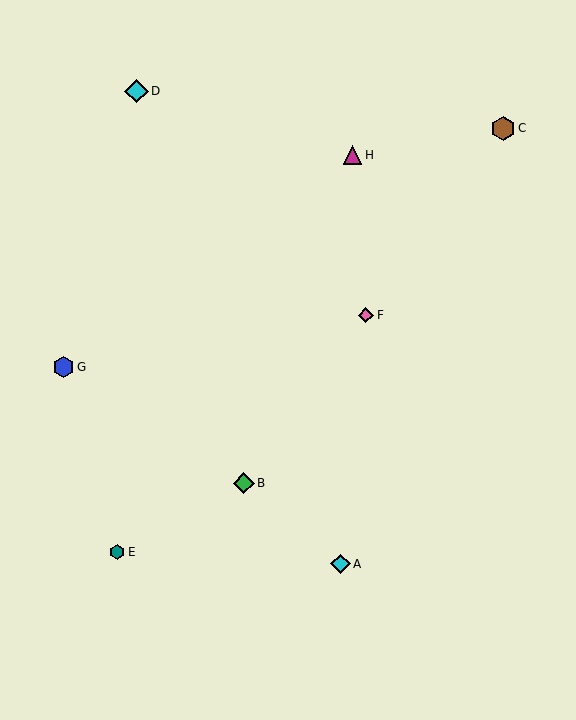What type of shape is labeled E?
Shape E is a teal hexagon.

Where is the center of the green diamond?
The center of the green diamond is at (244, 483).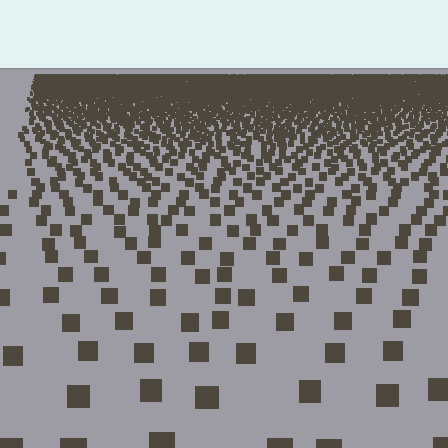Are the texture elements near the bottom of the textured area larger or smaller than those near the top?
Larger. Near the bottom, elements are closer to the viewer and appear at a bigger on-screen size.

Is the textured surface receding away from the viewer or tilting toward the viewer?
The surface is receding away from the viewer. Texture elements get smaller and denser toward the top.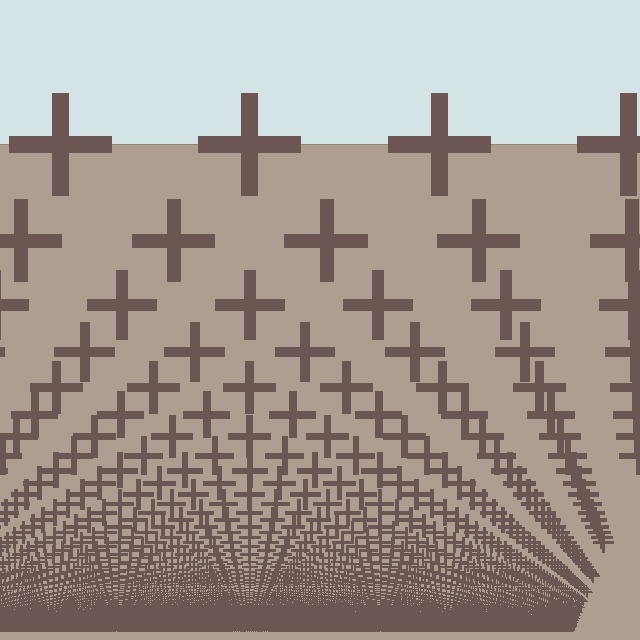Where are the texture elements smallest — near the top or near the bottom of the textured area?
Near the bottom.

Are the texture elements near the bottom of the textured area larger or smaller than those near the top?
Smaller. The gradient is inverted — elements near the bottom are smaller and denser.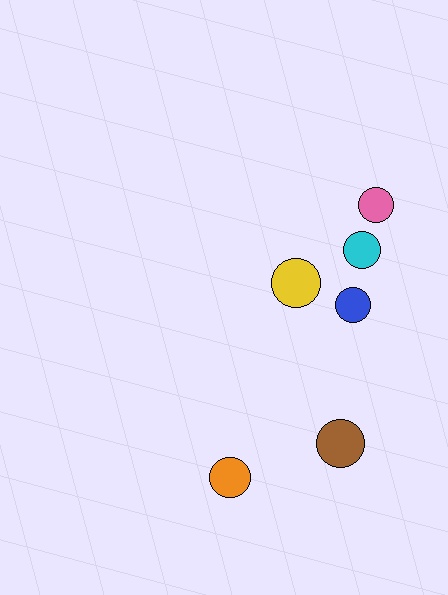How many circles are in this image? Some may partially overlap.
There are 6 circles.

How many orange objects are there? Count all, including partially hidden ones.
There is 1 orange object.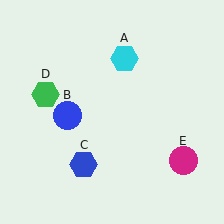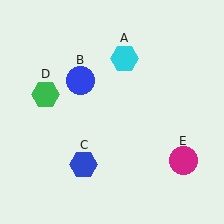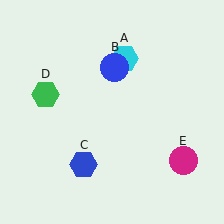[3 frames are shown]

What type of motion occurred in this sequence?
The blue circle (object B) rotated clockwise around the center of the scene.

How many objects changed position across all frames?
1 object changed position: blue circle (object B).